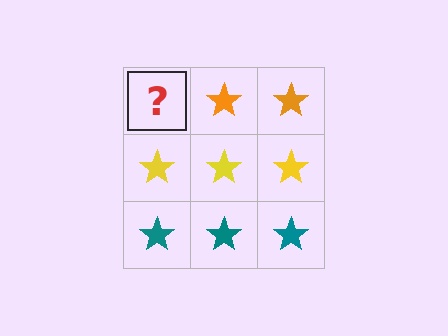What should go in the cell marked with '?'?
The missing cell should contain an orange star.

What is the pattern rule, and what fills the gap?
The rule is that each row has a consistent color. The gap should be filled with an orange star.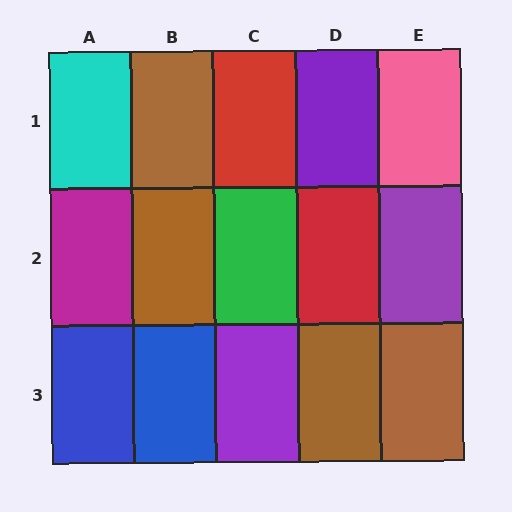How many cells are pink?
1 cell is pink.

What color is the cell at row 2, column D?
Red.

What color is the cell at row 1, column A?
Cyan.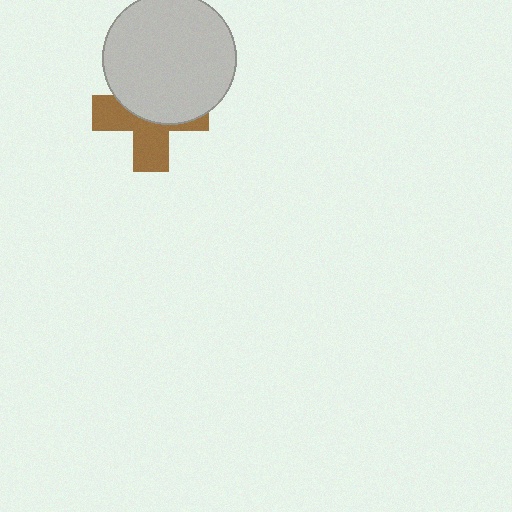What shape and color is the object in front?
The object in front is a light gray circle.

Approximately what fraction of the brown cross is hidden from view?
Roughly 51% of the brown cross is hidden behind the light gray circle.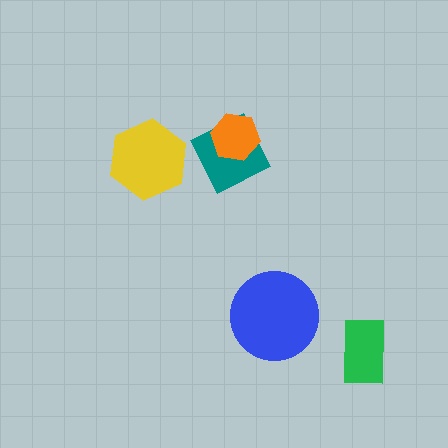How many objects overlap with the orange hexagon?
1 object overlaps with the orange hexagon.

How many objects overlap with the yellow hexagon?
0 objects overlap with the yellow hexagon.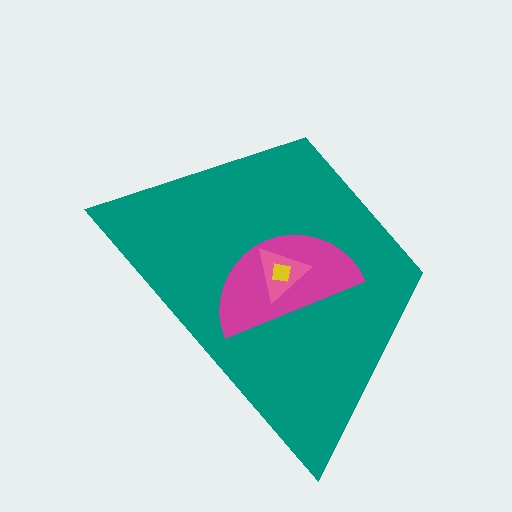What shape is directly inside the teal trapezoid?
The magenta semicircle.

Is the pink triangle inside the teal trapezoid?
Yes.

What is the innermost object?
The yellow square.